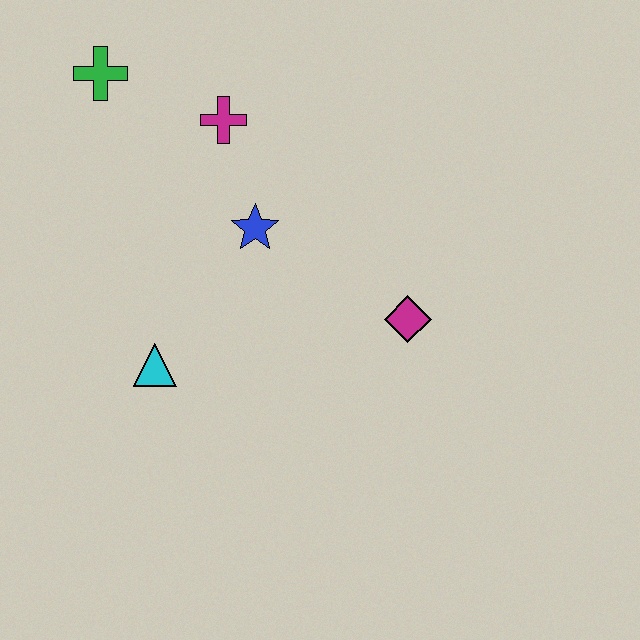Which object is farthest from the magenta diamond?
The green cross is farthest from the magenta diamond.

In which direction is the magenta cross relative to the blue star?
The magenta cross is above the blue star.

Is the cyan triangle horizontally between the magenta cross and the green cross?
Yes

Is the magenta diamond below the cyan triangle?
No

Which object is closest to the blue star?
The magenta cross is closest to the blue star.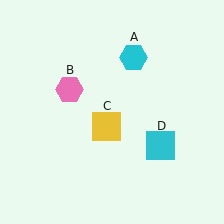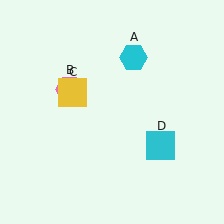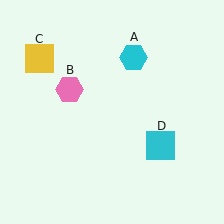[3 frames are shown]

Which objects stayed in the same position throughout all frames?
Cyan hexagon (object A) and pink hexagon (object B) and cyan square (object D) remained stationary.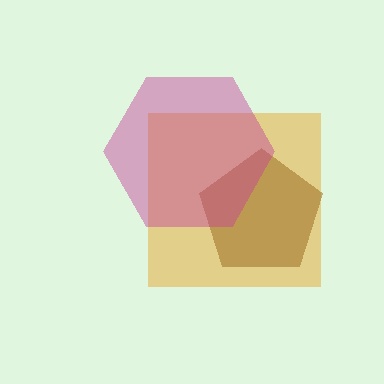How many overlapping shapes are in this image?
There are 3 overlapping shapes in the image.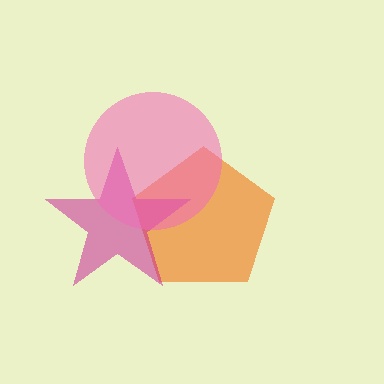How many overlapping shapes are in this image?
There are 3 overlapping shapes in the image.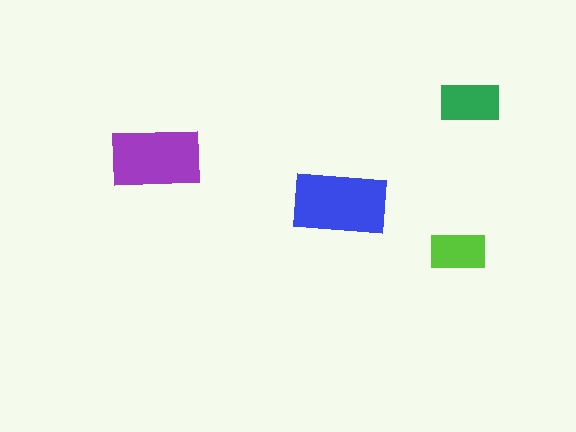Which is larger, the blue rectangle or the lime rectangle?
The blue one.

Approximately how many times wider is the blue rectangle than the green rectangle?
About 1.5 times wider.